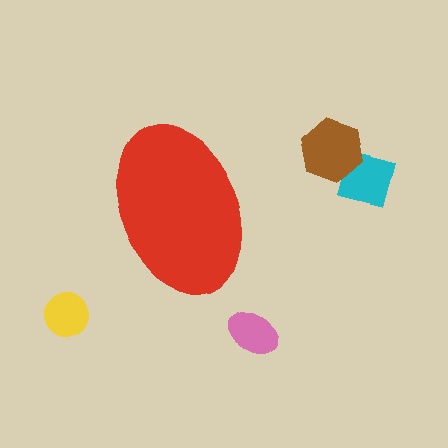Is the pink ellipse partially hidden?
No, the pink ellipse is fully visible.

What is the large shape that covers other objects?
A red ellipse.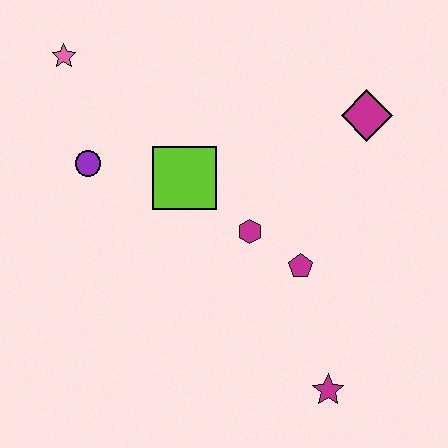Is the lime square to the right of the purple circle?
Yes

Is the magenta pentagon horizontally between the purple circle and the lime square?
No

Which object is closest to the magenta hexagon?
The magenta pentagon is closest to the magenta hexagon.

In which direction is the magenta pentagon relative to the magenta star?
The magenta pentagon is above the magenta star.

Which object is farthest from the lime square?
The magenta star is farthest from the lime square.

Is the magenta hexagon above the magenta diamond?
No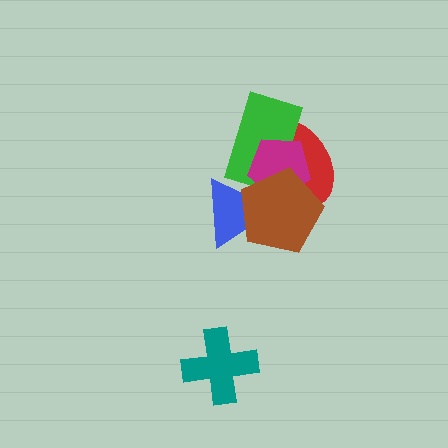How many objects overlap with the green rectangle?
4 objects overlap with the green rectangle.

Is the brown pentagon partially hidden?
No, no other shape covers it.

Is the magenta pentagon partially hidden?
Yes, it is partially covered by another shape.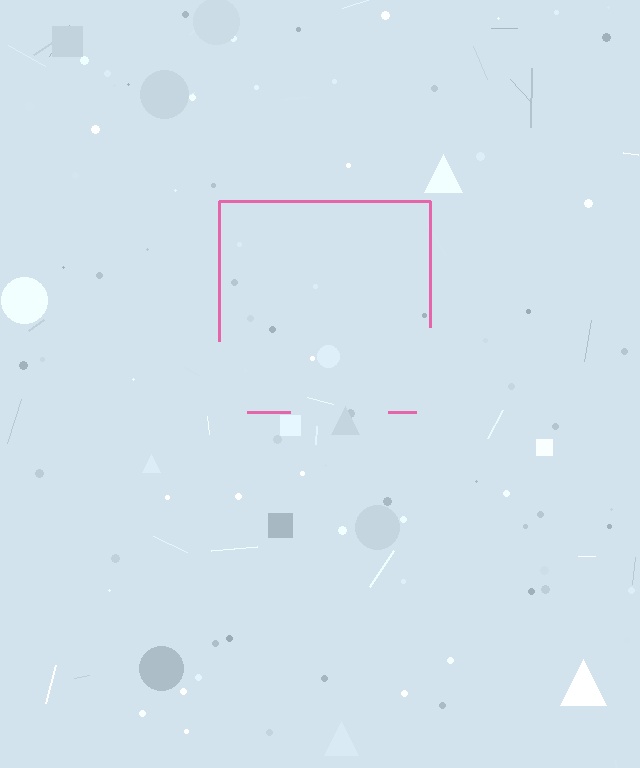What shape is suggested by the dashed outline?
The dashed outline suggests a square.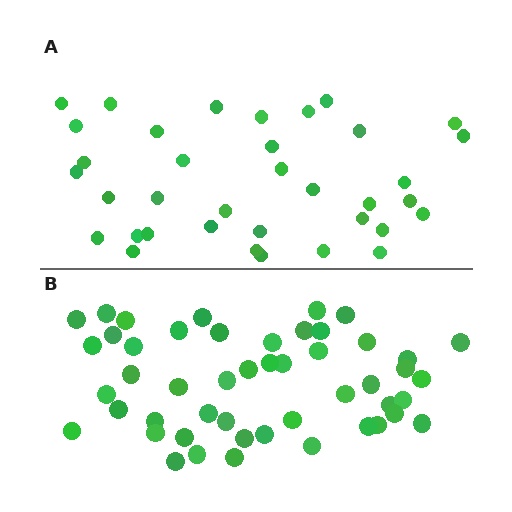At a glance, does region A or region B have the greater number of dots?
Region B (the bottom region) has more dots.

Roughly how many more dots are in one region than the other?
Region B has approximately 15 more dots than region A.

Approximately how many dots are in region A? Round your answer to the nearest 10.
About 40 dots. (The exact count is 36, which rounds to 40.)